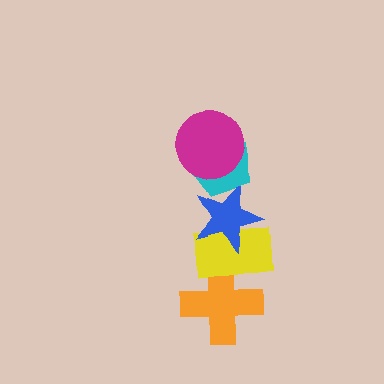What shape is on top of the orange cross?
The yellow rectangle is on top of the orange cross.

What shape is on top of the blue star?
The cyan pentagon is on top of the blue star.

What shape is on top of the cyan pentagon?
The magenta circle is on top of the cyan pentagon.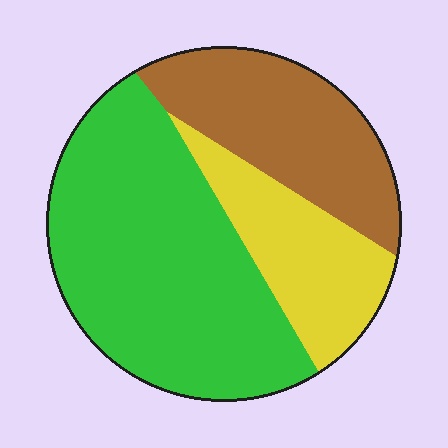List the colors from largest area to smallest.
From largest to smallest: green, brown, yellow.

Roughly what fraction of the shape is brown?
Brown takes up between a sixth and a third of the shape.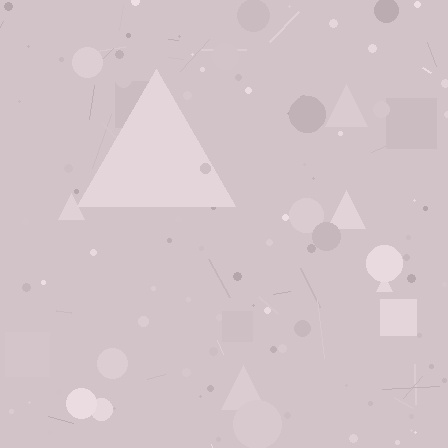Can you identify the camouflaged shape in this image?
The camouflaged shape is a triangle.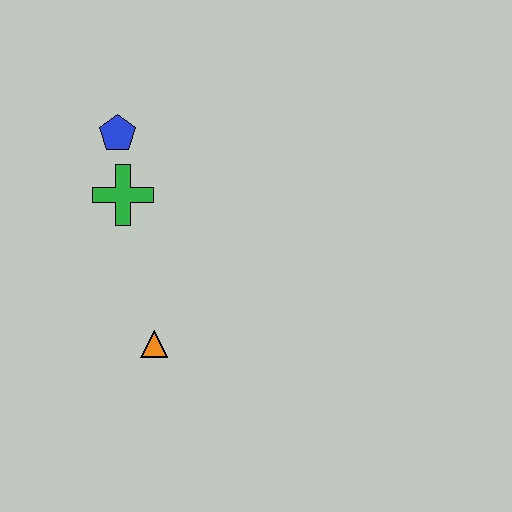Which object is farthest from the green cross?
The orange triangle is farthest from the green cross.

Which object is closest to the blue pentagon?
The green cross is closest to the blue pentagon.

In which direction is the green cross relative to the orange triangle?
The green cross is above the orange triangle.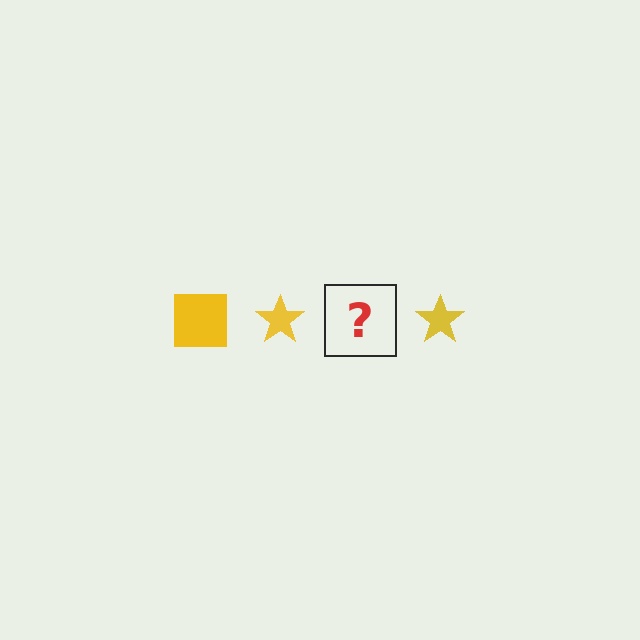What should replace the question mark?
The question mark should be replaced with a yellow square.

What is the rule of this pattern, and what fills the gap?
The rule is that the pattern cycles through square, star shapes in yellow. The gap should be filled with a yellow square.